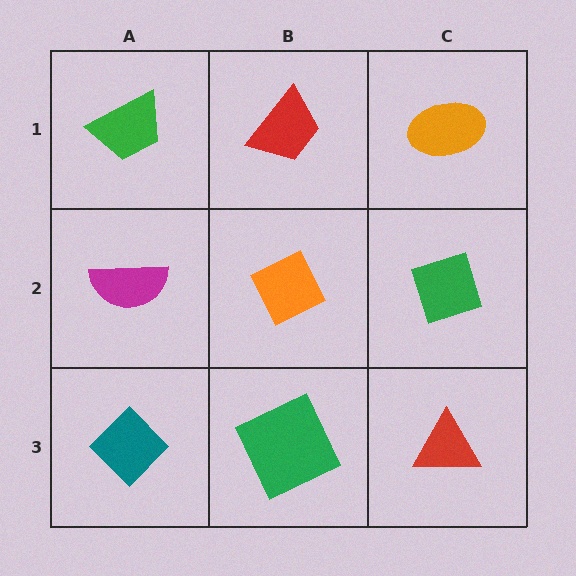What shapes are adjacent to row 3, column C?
A green diamond (row 2, column C), a green square (row 3, column B).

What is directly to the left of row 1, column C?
A red trapezoid.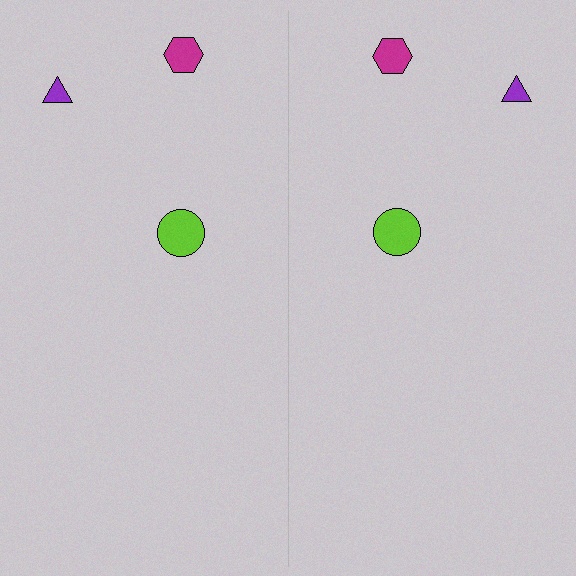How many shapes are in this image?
There are 6 shapes in this image.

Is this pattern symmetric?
Yes, this pattern has bilateral (reflection) symmetry.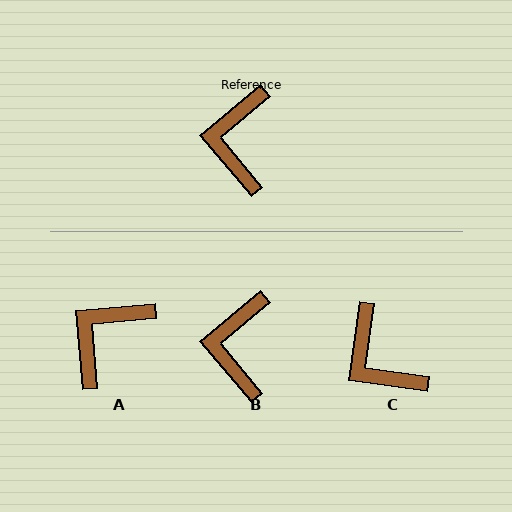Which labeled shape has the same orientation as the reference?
B.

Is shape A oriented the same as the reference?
No, it is off by about 35 degrees.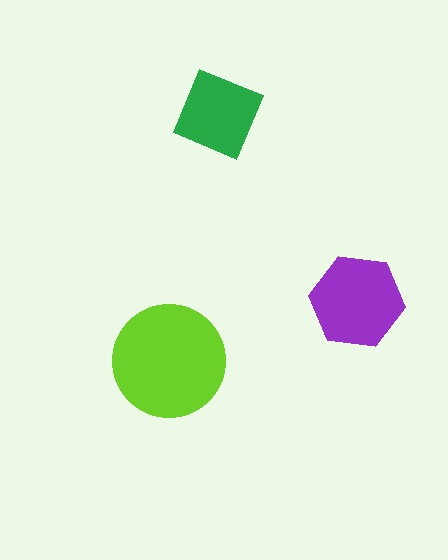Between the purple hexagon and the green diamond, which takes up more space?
The purple hexagon.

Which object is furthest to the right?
The purple hexagon is rightmost.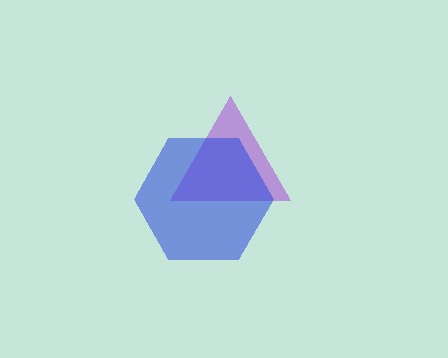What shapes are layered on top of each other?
The layered shapes are: a purple triangle, a blue hexagon.